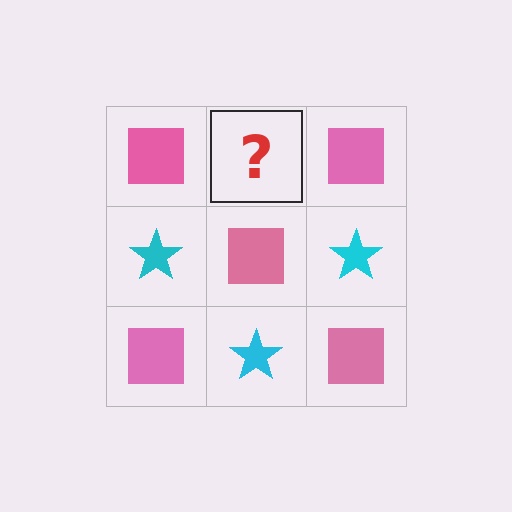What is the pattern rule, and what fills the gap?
The rule is that it alternates pink square and cyan star in a checkerboard pattern. The gap should be filled with a cyan star.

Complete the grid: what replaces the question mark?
The question mark should be replaced with a cyan star.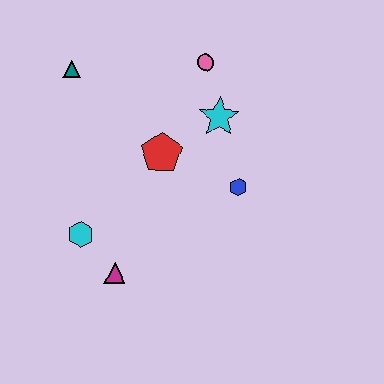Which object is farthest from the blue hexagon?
The teal triangle is farthest from the blue hexagon.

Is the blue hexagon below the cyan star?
Yes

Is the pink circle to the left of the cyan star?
Yes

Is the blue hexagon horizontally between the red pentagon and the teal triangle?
No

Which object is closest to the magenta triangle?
The cyan hexagon is closest to the magenta triangle.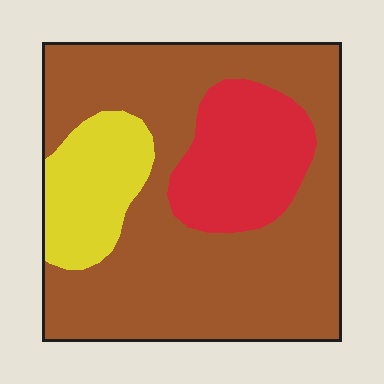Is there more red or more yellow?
Red.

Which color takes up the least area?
Yellow, at roughly 15%.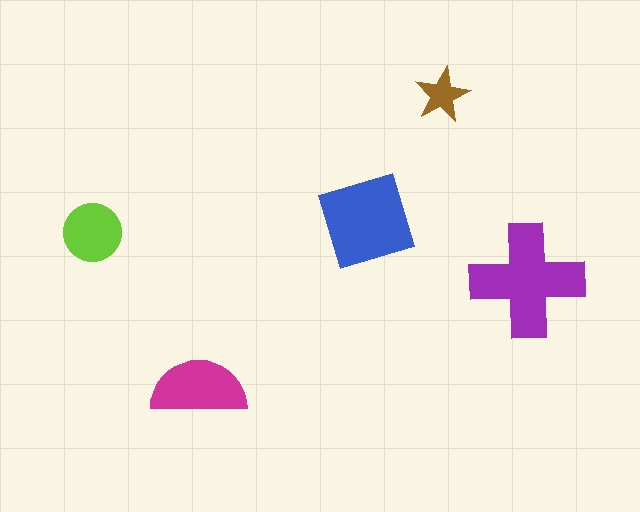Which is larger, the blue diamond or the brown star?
The blue diamond.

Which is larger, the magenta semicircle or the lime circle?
The magenta semicircle.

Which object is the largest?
The purple cross.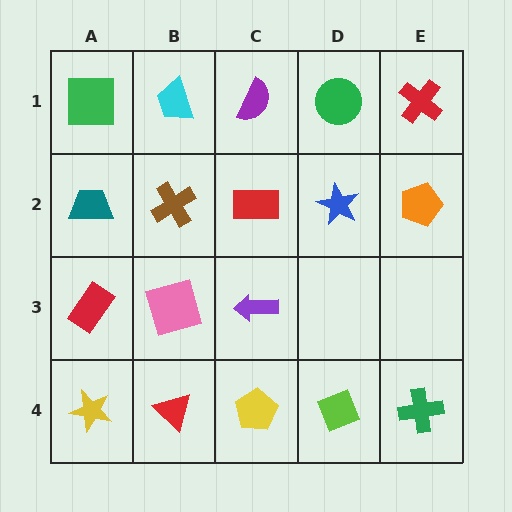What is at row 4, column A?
A yellow star.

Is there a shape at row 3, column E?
No, that cell is empty.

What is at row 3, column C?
A purple arrow.